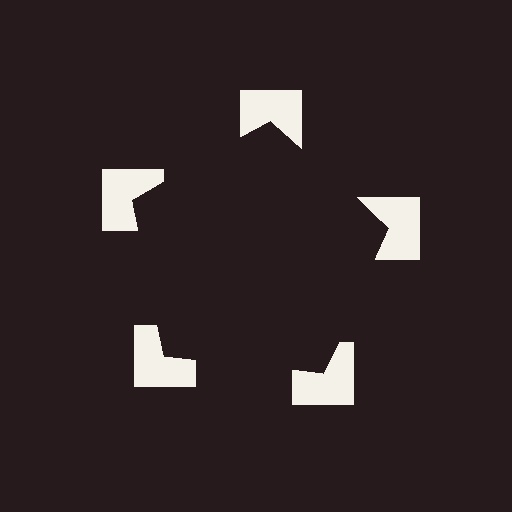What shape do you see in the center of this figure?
An illusory pentagon — its edges are inferred from the aligned wedge cuts in the notched squares, not physically drawn.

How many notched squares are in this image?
There are 5 — one at each vertex of the illusory pentagon.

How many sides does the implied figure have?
5 sides.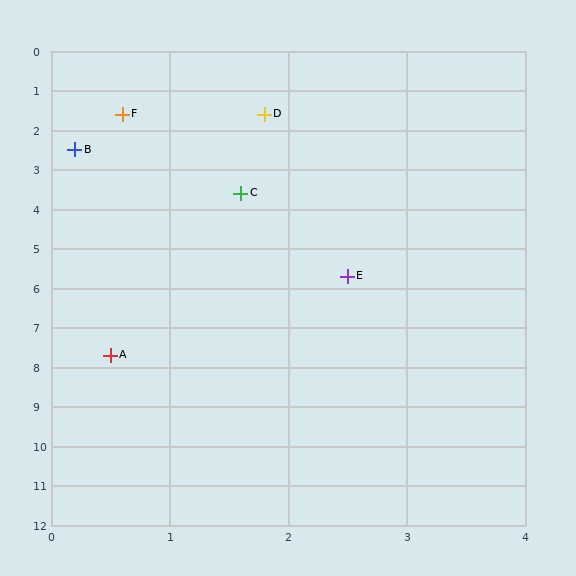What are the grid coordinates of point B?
Point B is at approximately (0.2, 2.5).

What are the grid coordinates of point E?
Point E is at approximately (2.5, 5.7).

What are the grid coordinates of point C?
Point C is at approximately (1.6, 3.6).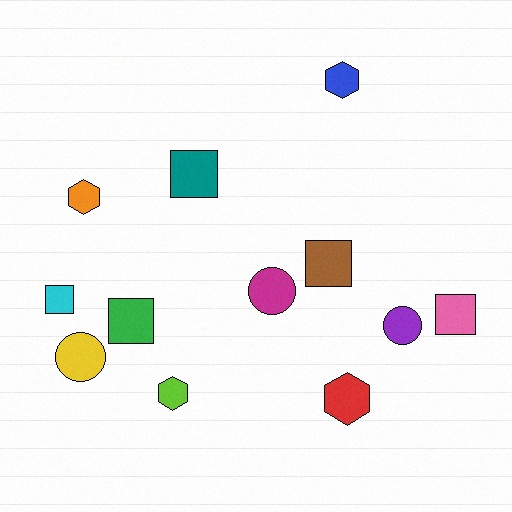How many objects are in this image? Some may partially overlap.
There are 12 objects.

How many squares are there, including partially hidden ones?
There are 5 squares.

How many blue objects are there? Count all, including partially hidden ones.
There is 1 blue object.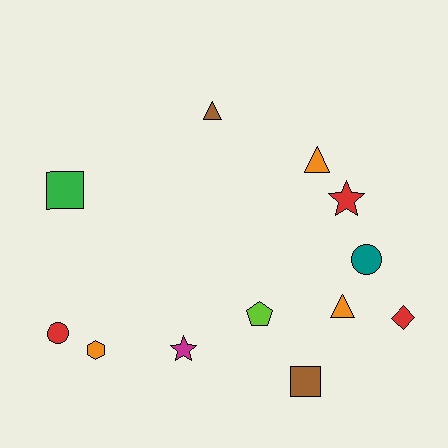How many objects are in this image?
There are 12 objects.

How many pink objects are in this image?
There are no pink objects.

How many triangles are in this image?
There are 3 triangles.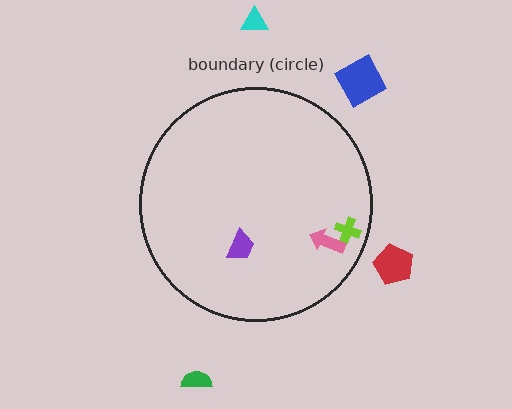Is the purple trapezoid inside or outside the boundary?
Inside.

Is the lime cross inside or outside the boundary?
Inside.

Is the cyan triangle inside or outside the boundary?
Outside.